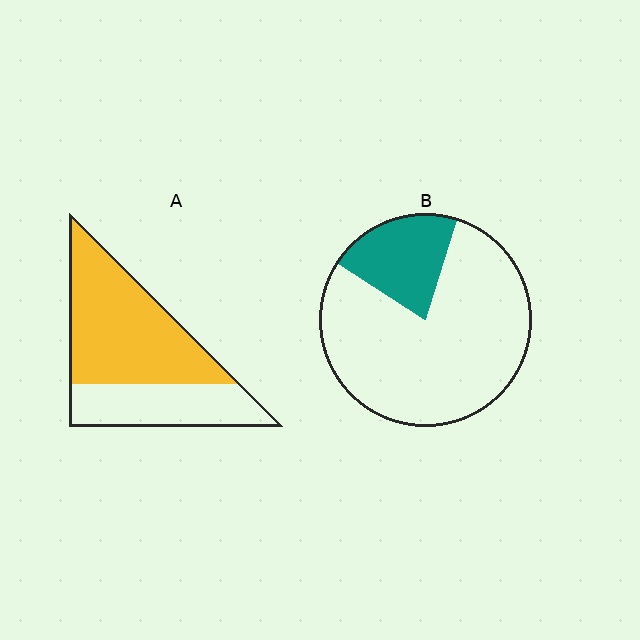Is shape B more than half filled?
No.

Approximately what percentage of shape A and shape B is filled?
A is approximately 65% and B is approximately 20%.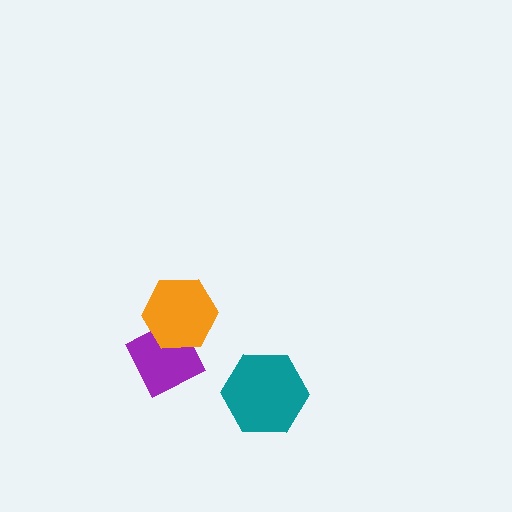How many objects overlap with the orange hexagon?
1 object overlaps with the orange hexagon.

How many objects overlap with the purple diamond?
1 object overlaps with the purple diamond.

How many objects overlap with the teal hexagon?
0 objects overlap with the teal hexagon.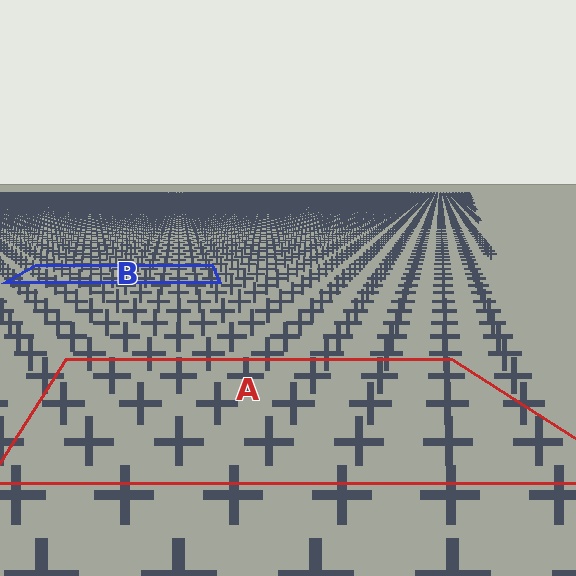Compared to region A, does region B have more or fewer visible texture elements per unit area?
Region B has more texture elements per unit area — they are packed more densely because it is farther away.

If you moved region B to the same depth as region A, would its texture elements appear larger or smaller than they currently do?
They would appear larger. At a closer depth, the same texture elements are projected at a bigger on-screen size.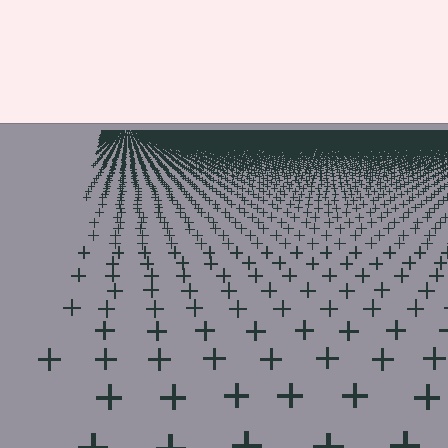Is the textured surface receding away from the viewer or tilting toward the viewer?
The surface is receding away from the viewer. Texture elements get smaller and denser toward the top.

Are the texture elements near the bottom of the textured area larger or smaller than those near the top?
Larger. Near the bottom, elements are closer to the viewer and appear at a bigger on-screen size.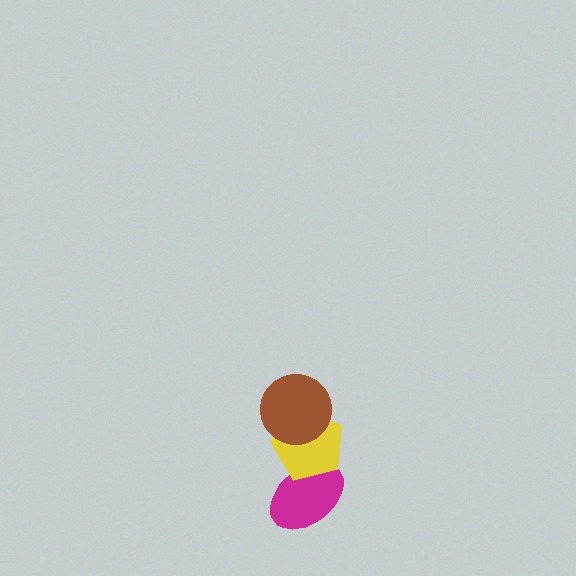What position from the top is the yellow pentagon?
The yellow pentagon is 2nd from the top.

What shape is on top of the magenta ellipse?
The yellow pentagon is on top of the magenta ellipse.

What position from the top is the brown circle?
The brown circle is 1st from the top.